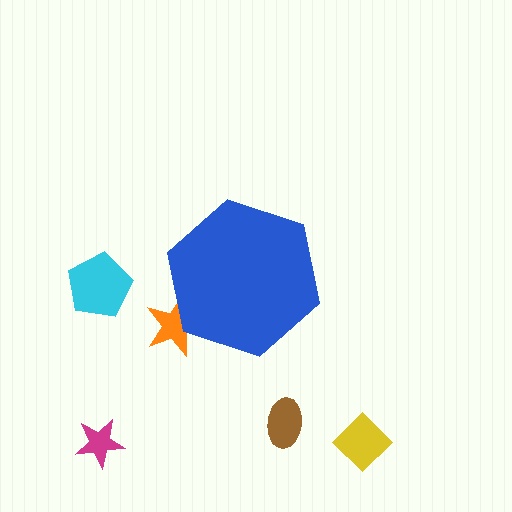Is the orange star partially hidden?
Yes, the orange star is partially hidden behind the blue hexagon.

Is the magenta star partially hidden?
No, the magenta star is fully visible.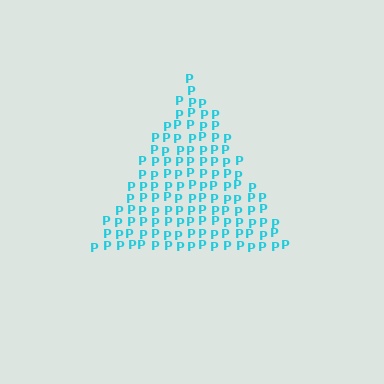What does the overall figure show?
The overall figure shows a triangle.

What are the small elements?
The small elements are letter P's.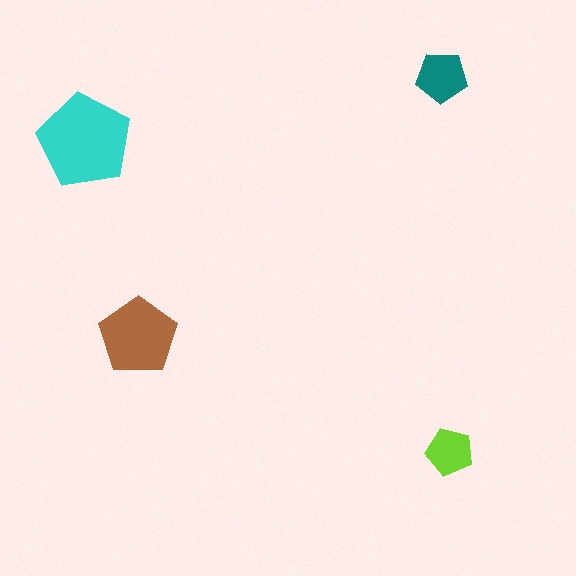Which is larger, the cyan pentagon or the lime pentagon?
The cyan one.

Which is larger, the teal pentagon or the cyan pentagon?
The cyan one.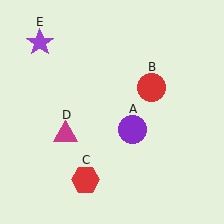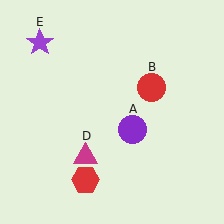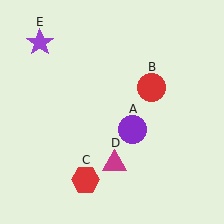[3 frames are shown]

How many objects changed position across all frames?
1 object changed position: magenta triangle (object D).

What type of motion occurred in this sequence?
The magenta triangle (object D) rotated counterclockwise around the center of the scene.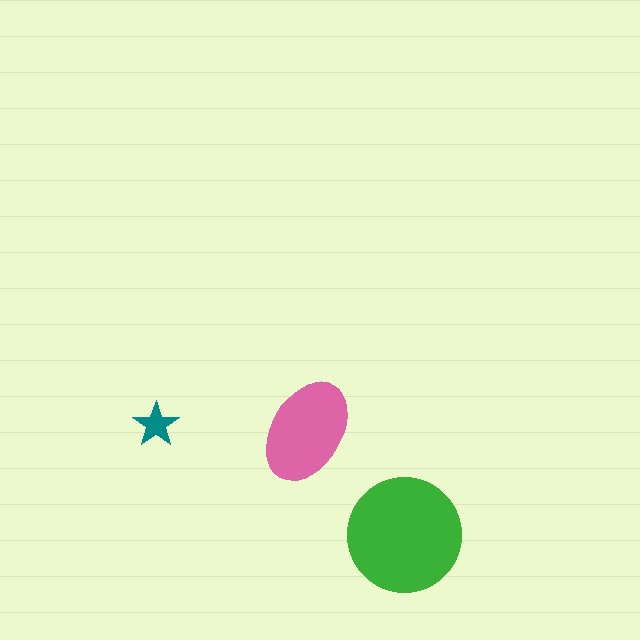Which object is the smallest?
The teal star.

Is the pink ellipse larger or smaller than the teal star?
Larger.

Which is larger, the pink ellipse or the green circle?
The green circle.